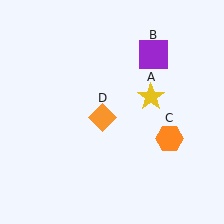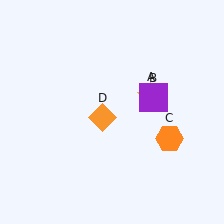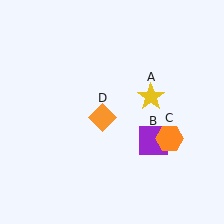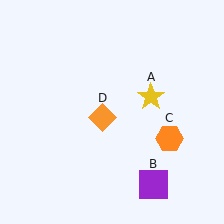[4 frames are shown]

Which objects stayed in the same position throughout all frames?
Yellow star (object A) and orange hexagon (object C) and orange diamond (object D) remained stationary.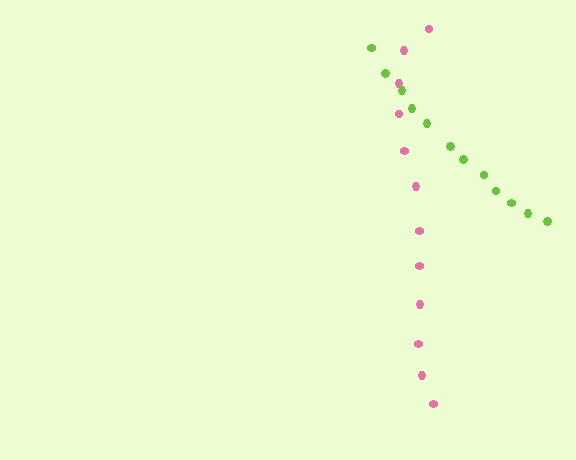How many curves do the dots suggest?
There are 2 distinct paths.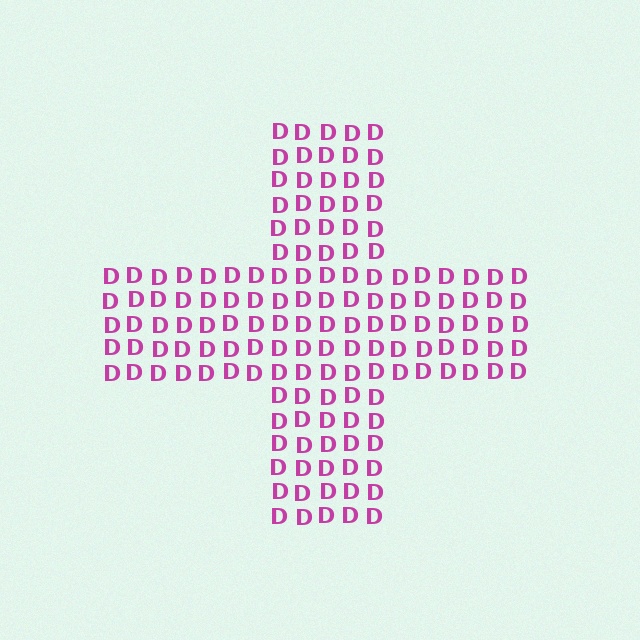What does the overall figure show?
The overall figure shows a cross.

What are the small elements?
The small elements are letter D's.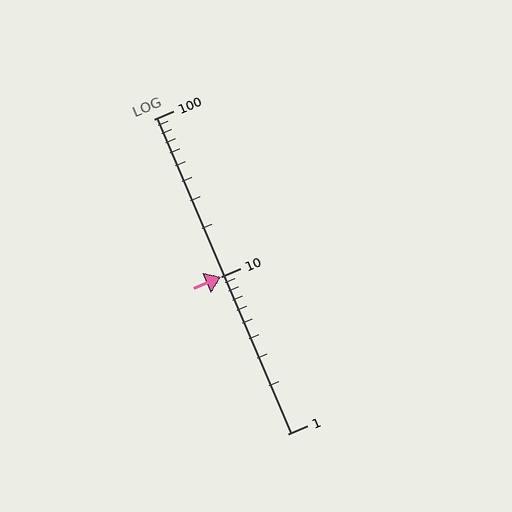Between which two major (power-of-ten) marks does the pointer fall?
The pointer is between 10 and 100.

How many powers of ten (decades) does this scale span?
The scale spans 2 decades, from 1 to 100.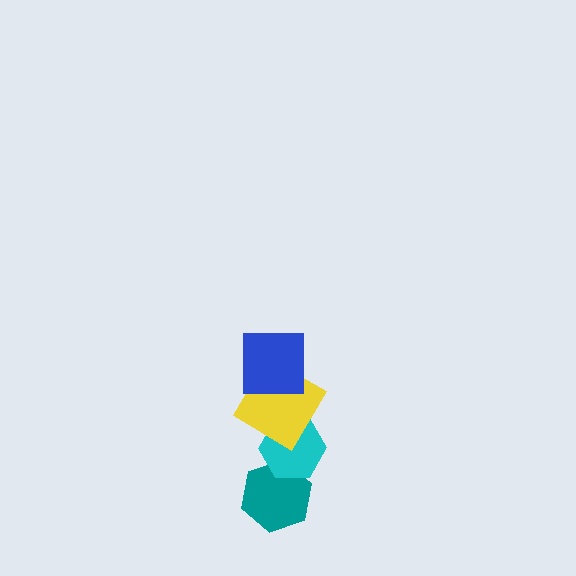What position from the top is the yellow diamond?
The yellow diamond is 2nd from the top.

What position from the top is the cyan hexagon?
The cyan hexagon is 3rd from the top.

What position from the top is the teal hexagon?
The teal hexagon is 4th from the top.